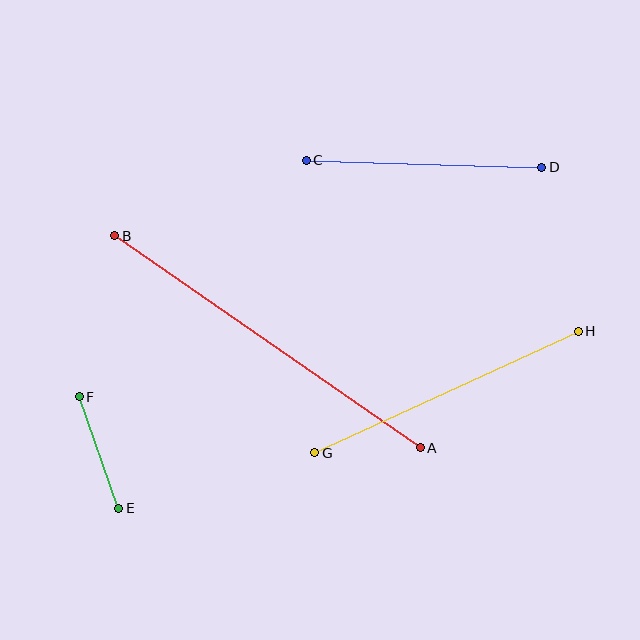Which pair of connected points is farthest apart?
Points A and B are farthest apart.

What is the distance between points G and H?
The distance is approximately 290 pixels.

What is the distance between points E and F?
The distance is approximately 118 pixels.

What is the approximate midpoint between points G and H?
The midpoint is at approximately (447, 392) pixels.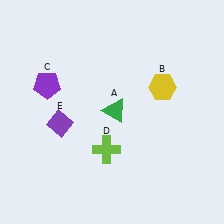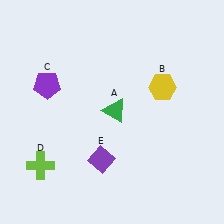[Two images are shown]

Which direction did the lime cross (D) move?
The lime cross (D) moved left.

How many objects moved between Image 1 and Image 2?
2 objects moved between the two images.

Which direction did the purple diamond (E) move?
The purple diamond (E) moved right.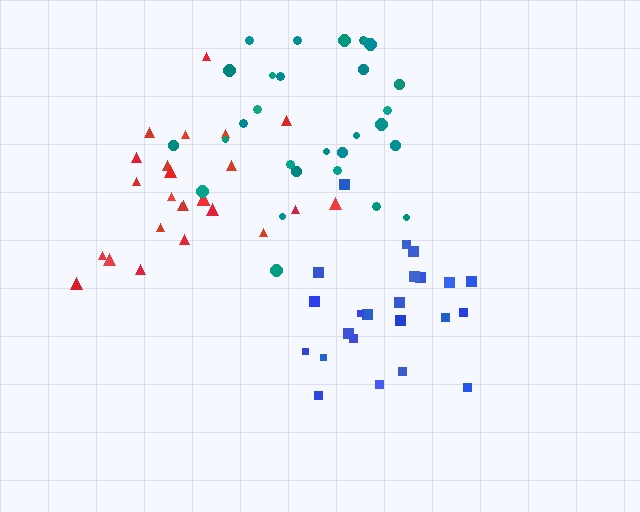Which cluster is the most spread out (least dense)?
Red.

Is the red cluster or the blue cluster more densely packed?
Blue.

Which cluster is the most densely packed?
Blue.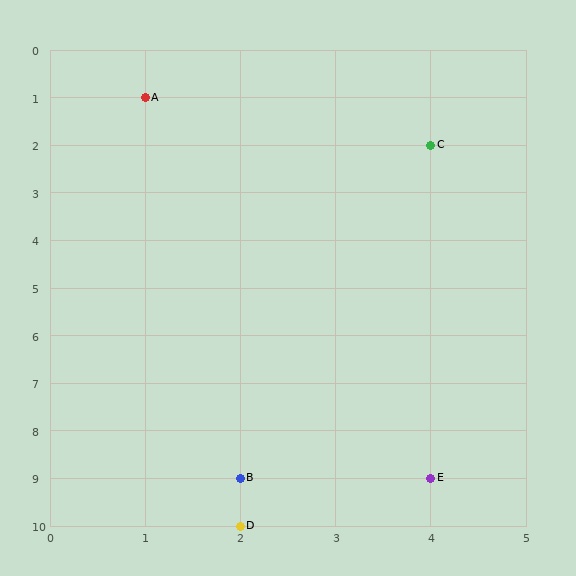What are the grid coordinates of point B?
Point B is at grid coordinates (2, 9).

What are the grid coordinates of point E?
Point E is at grid coordinates (4, 9).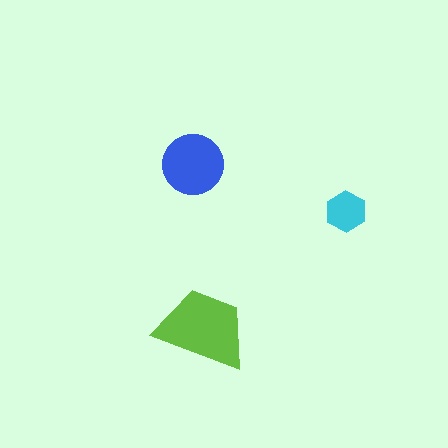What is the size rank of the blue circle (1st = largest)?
2nd.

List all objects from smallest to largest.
The cyan hexagon, the blue circle, the lime trapezoid.